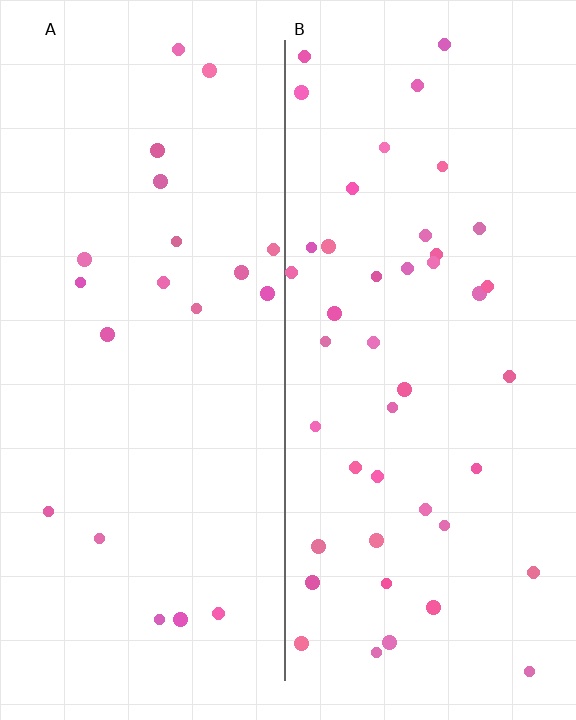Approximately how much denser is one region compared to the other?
Approximately 2.2× — region B over region A.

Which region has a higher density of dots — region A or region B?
B (the right).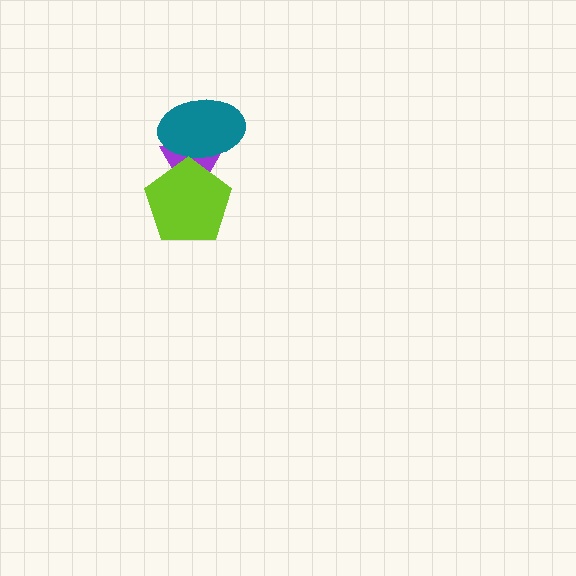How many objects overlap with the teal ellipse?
2 objects overlap with the teal ellipse.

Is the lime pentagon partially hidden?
No, no other shape covers it.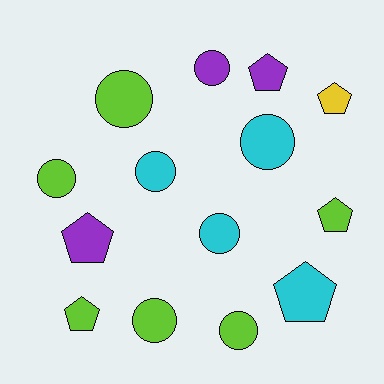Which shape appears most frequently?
Circle, with 8 objects.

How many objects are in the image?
There are 14 objects.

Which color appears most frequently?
Lime, with 6 objects.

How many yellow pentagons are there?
There is 1 yellow pentagon.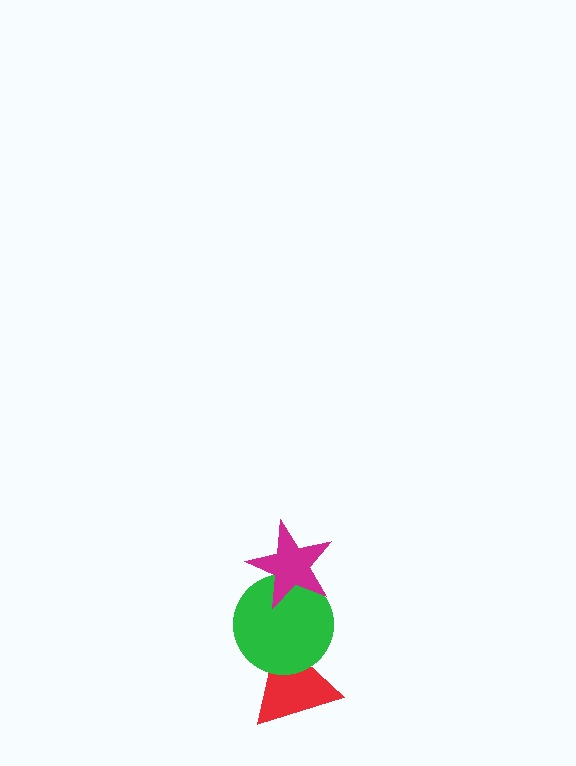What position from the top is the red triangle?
The red triangle is 3rd from the top.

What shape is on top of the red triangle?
The green circle is on top of the red triangle.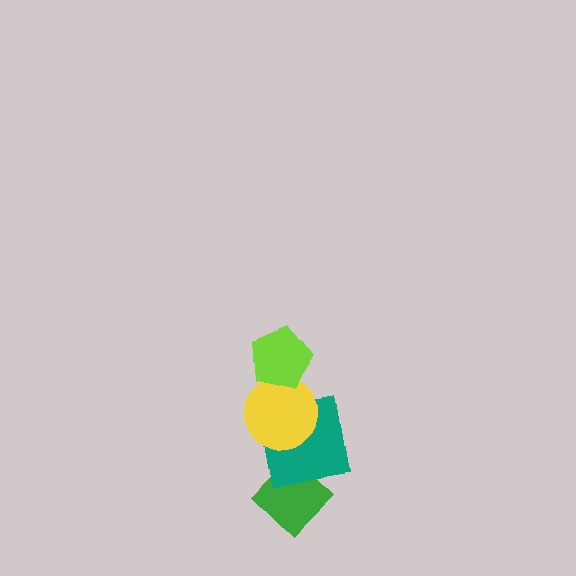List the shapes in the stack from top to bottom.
From top to bottom: the lime pentagon, the yellow circle, the teal square, the green diamond.